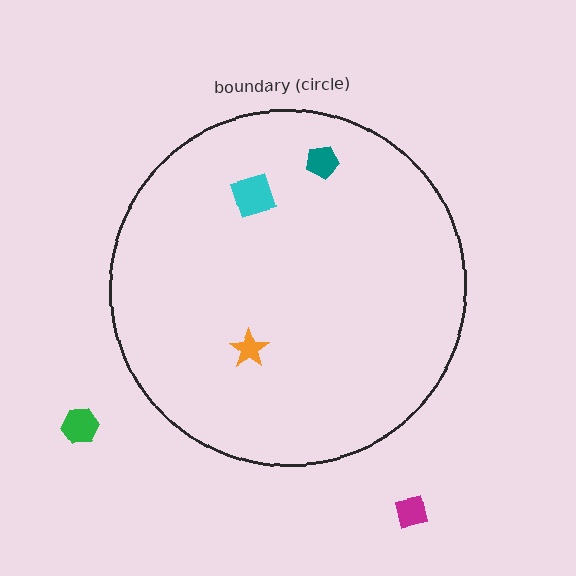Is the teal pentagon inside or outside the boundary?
Inside.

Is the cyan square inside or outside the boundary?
Inside.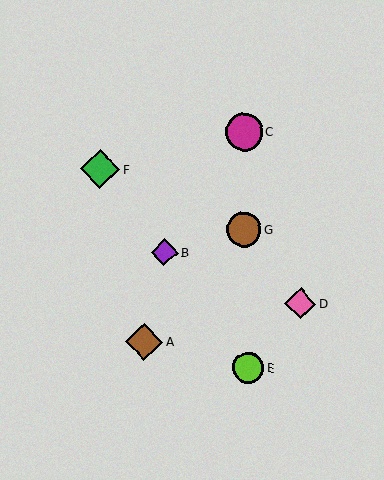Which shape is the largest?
The green diamond (labeled F) is the largest.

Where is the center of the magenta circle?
The center of the magenta circle is at (244, 132).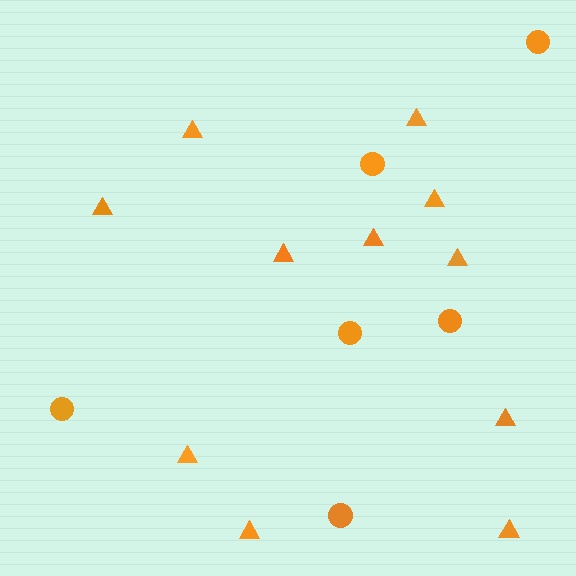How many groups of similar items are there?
There are 2 groups: one group of circles (6) and one group of triangles (11).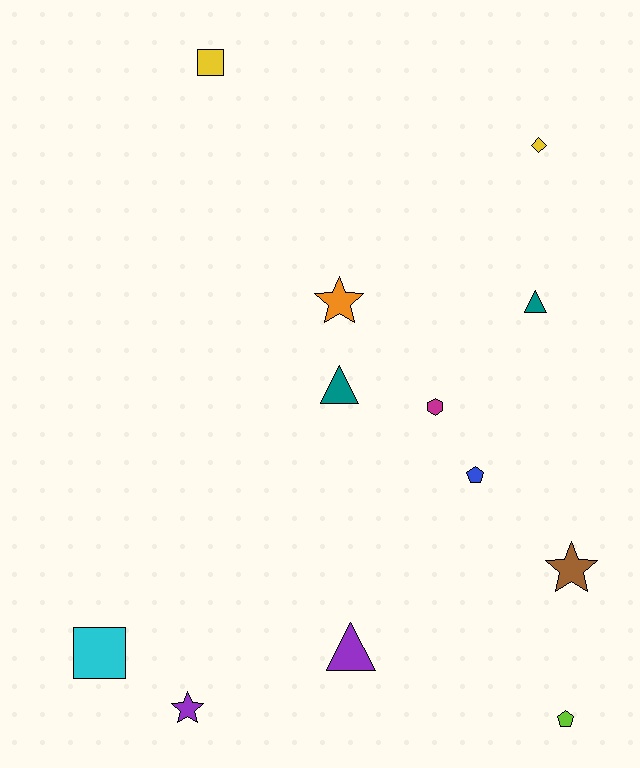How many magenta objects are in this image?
There is 1 magenta object.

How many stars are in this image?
There are 3 stars.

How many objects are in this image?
There are 12 objects.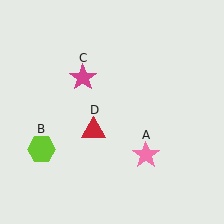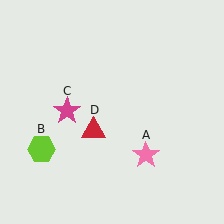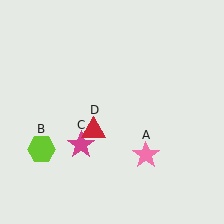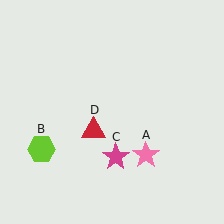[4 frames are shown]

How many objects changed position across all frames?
1 object changed position: magenta star (object C).